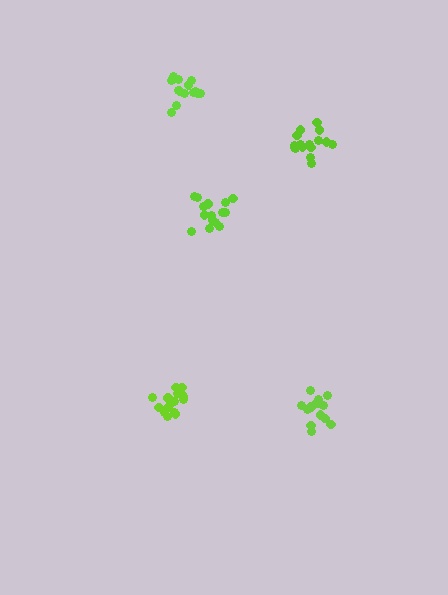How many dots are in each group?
Group 1: 15 dots, Group 2: 17 dots, Group 3: 16 dots, Group 4: 14 dots, Group 5: 15 dots (77 total).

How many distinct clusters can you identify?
There are 5 distinct clusters.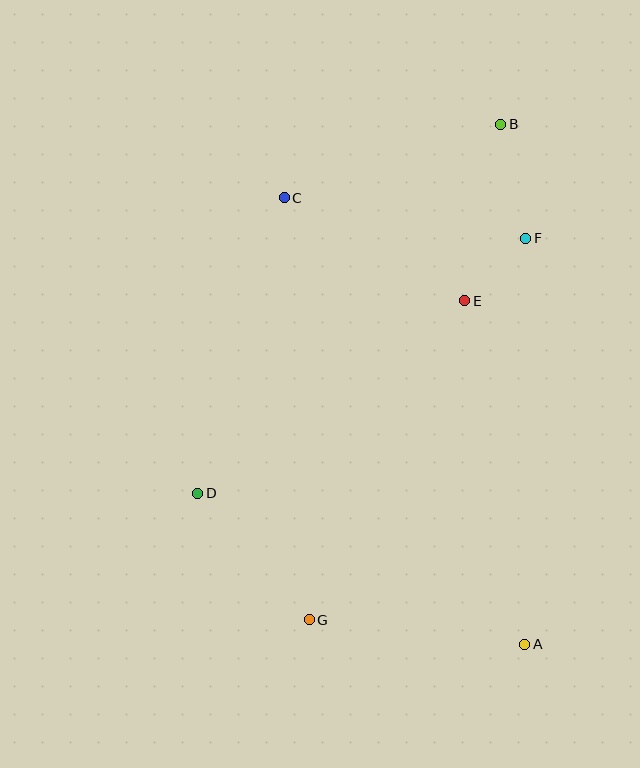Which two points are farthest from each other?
Points B and G are farthest from each other.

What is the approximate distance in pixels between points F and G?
The distance between F and G is approximately 438 pixels.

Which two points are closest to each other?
Points E and F are closest to each other.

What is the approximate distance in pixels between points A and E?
The distance between A and E is approximately 349 pixels.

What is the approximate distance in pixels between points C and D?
The distance between C and D is approximately 308 pixels.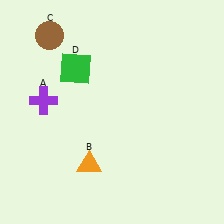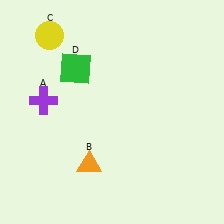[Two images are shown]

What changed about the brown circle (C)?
In Image 1, C is brown. In Image 2, it changed to yellow.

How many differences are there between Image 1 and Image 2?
There is 1 difference between the two images.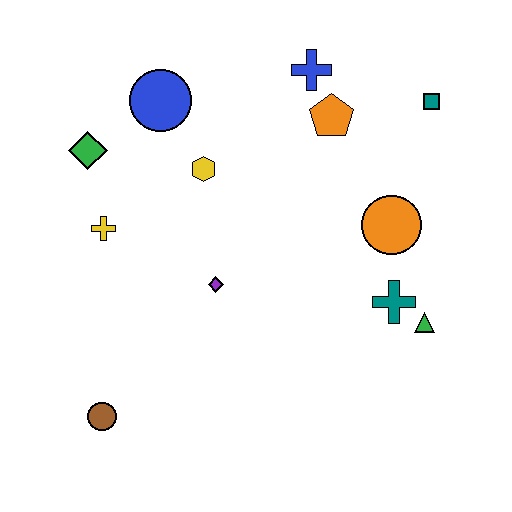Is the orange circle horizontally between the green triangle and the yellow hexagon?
Yes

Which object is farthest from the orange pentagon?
The brown circle is farthest from the orange pentagon.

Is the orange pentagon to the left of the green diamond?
No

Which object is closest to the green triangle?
The teal cross is closest to the green triangle.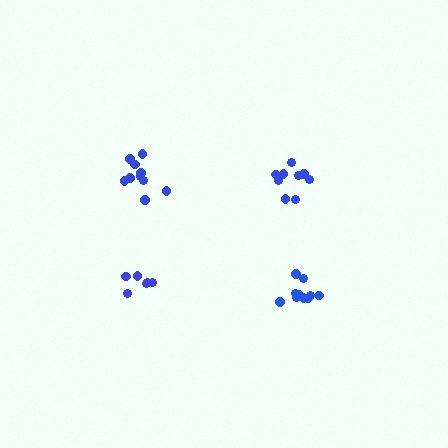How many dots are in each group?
Group 1: 6 dots, Group 2: 9 dots, Group 3: 10 dots, Group 4: 10 dots (35 total).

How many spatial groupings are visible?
There are 4 spatial groupings.